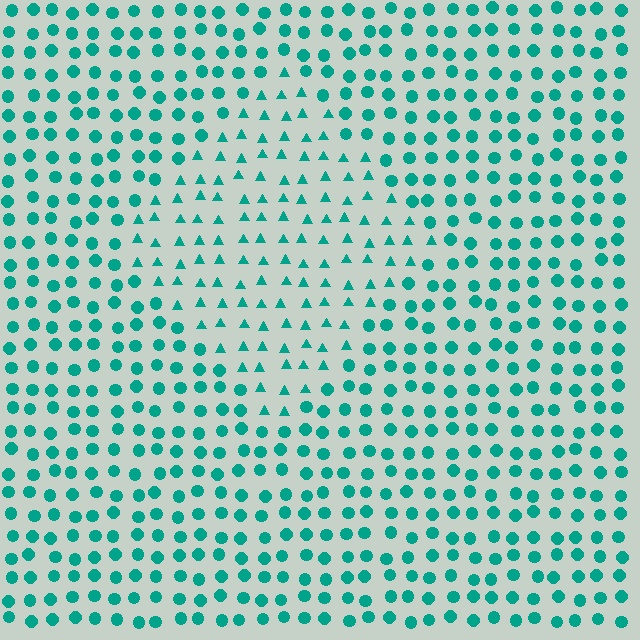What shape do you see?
I see a diamond.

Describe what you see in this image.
The image is filled with small teal elements arranged in a uniform grid. A diamond-shaped region contains triangles, while the surrounding area contains circles. The boundary is defined purely by the change in element shape.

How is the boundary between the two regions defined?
The boundary is defined by a change in element shape: triangles inside vs. circles outside. All elements share the same color and spacing.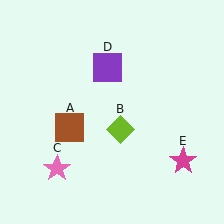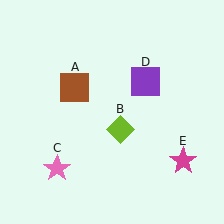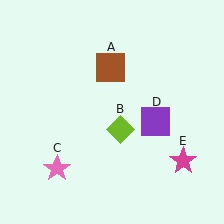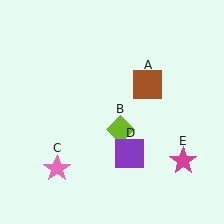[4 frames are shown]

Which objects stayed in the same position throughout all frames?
Lime diamond (object B) and pink star (object C) and magenta star (object E) remained stationary.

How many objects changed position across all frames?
2 objects changed position: brown square (object A), purple square (object D).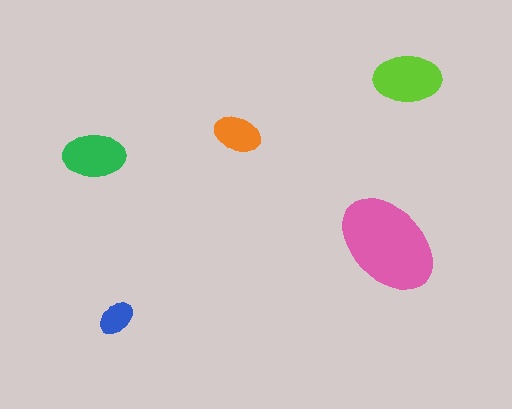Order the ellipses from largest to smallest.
the pink one, the lime one, the green one, the orange one, the blue one.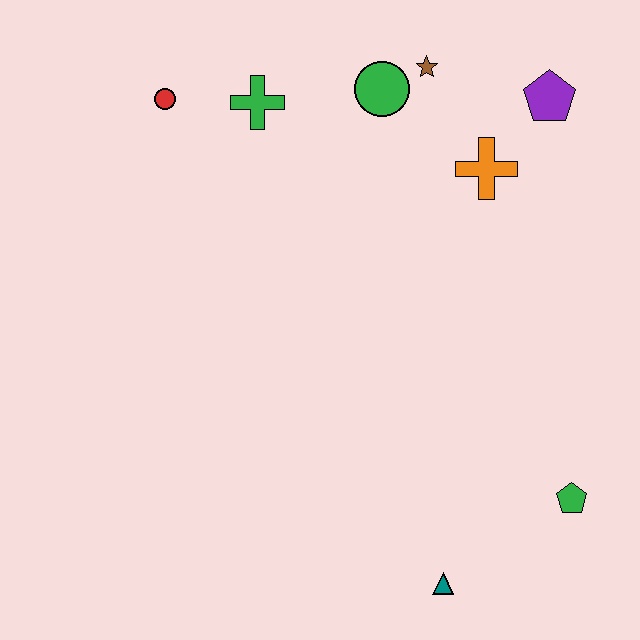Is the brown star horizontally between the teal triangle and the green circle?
Yes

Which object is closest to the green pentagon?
The teal triangle is closest to the green pentagon.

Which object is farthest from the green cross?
The teal triangle is farthest from the green cross.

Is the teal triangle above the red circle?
No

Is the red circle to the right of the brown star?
No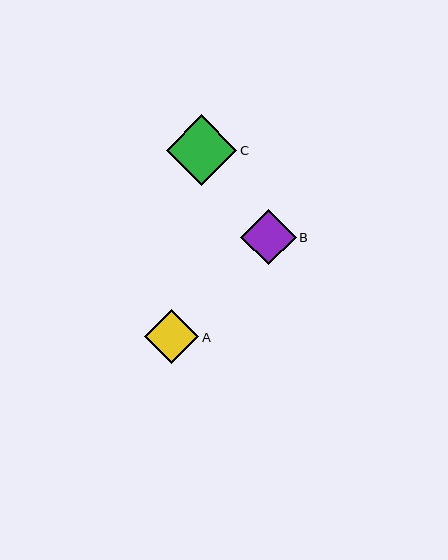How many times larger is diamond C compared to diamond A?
Diamond C is approximately 1.3 times the size of diamond A.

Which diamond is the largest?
Diamond C is the largest with a size of approximately 71 pixels.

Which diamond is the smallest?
Diamond A is the smallest with a size of approximately 54 pixels.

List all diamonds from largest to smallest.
From largest to smallest: C, B, A.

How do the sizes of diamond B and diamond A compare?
Diamond B and diamond A are approximately the same size.